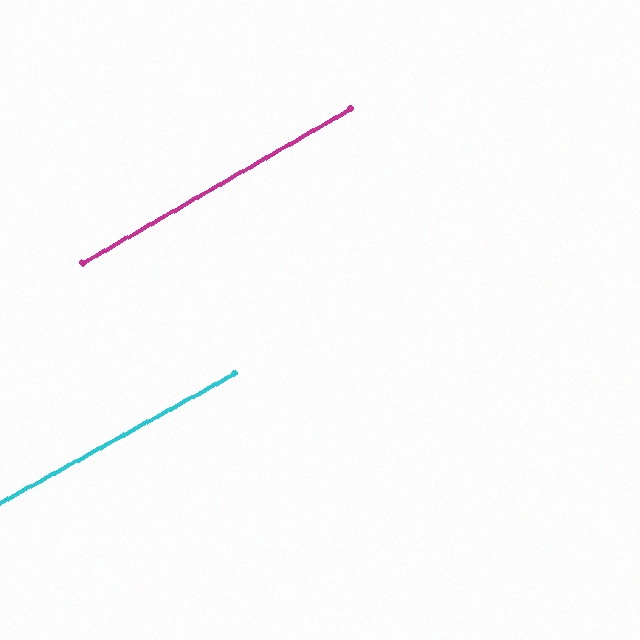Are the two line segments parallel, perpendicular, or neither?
Parallel — their directions differ by only 1.2°.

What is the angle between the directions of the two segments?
Approximately 1 degree.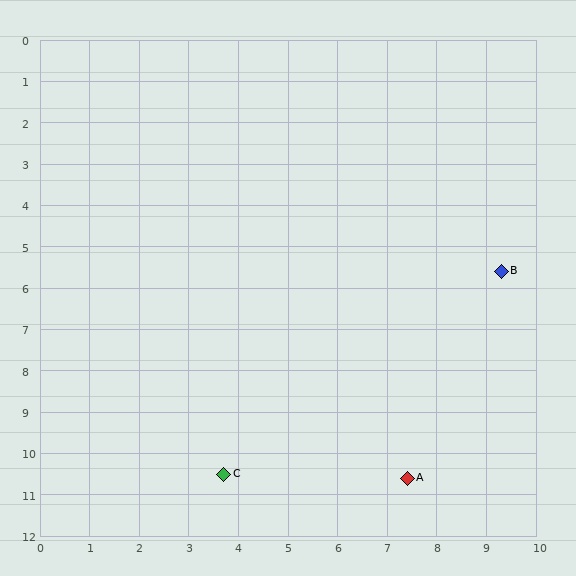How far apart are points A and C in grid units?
Points A and C are about 3.7 grid units apart.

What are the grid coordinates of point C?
Point C is at approximately (3.7, 10.5).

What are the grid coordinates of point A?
Point A is at approximately (7.4, 10.6).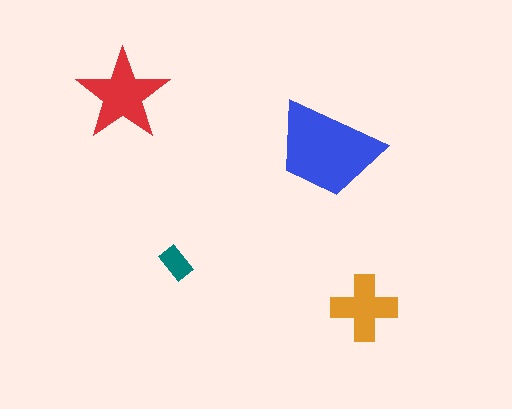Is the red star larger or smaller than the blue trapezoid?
Smaller.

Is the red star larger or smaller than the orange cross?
Larger.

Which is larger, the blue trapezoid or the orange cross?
The blue trapezoid.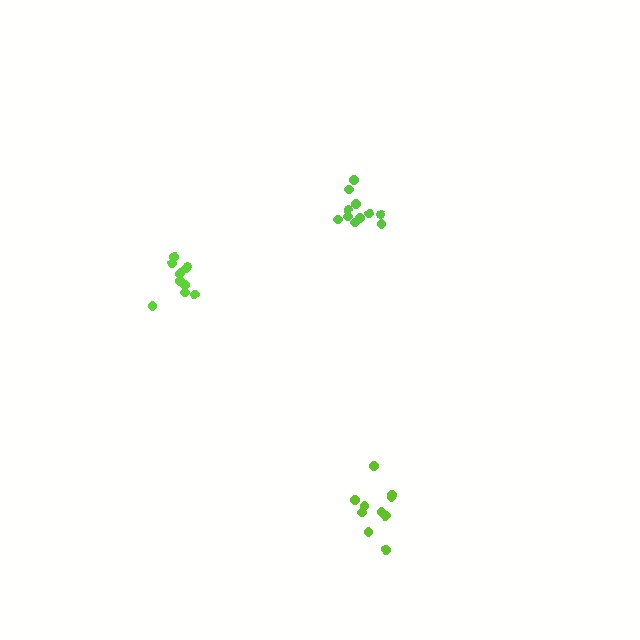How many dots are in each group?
Group 1: 11 dots, Group 2: 11 dots, Group 3: 10 dots (32 total).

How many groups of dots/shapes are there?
There are 3 groups.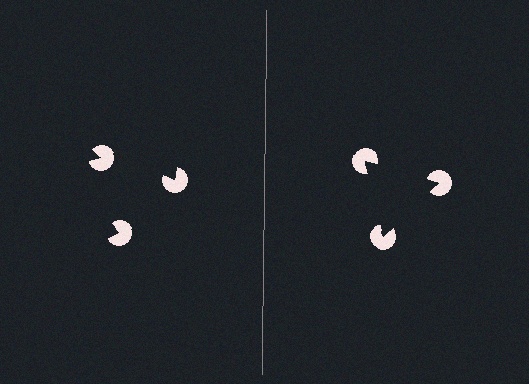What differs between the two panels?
The pac-man discs are positioned identically on both sides; only the wedge orientations differ. On the right they align to a triangle; on the left they are misaligned.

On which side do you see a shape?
An illusory triangle appears on the right side. On the left side the wedge cuts are rotated, so no coherent shape forms.